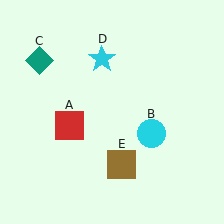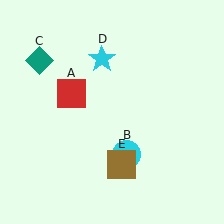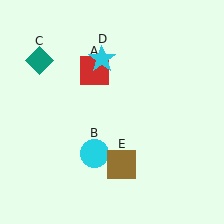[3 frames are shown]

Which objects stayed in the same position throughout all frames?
Teal diamond (object C) and cyan star (object D) and brown square (object E) remained stationary.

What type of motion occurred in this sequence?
The red square (object A), cyan circle (object B) rotated clockwise around the center of the scene.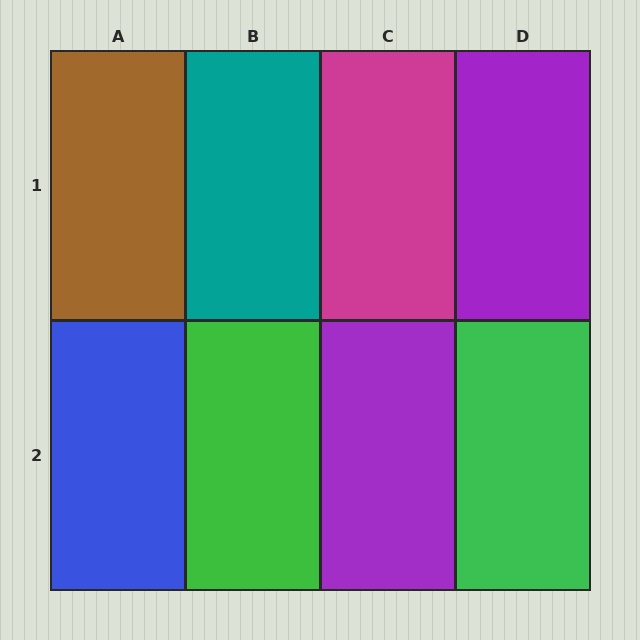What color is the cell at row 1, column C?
Magenta.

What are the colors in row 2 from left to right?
Blue, green, purple, green.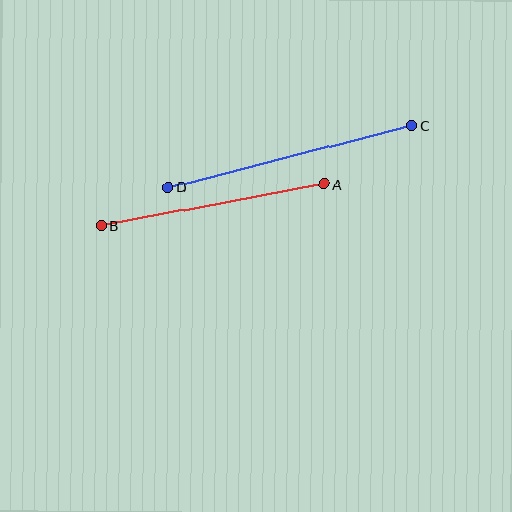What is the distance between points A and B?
The distance is approximately 226 pixels.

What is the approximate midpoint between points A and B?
The midpoint is at approximately (213, 205) pixels.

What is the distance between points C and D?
The distance is approximately 251 pixels.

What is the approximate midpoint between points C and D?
The midpoint is at approximately (290, 157) pixels.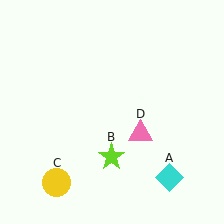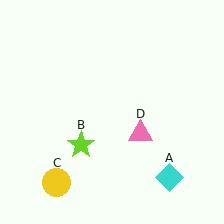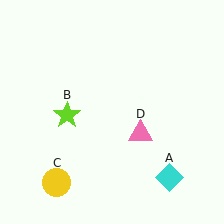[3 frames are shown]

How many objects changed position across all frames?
1 object changed position: lime star (object B).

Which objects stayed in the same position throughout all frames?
Cyan diamond (object A) and yellow circle (object C) and pink triangle (object D) remained stationary.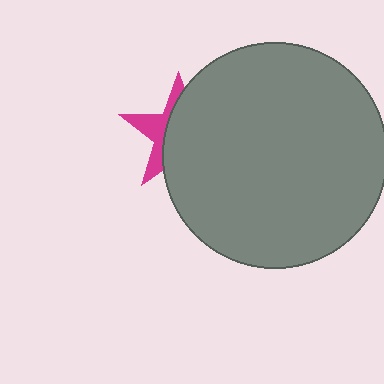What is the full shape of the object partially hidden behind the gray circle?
The partially hidden object is a magenta star.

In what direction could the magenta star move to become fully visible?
The magenta star could move left. That would shift it out from behind the gray circle entirely.